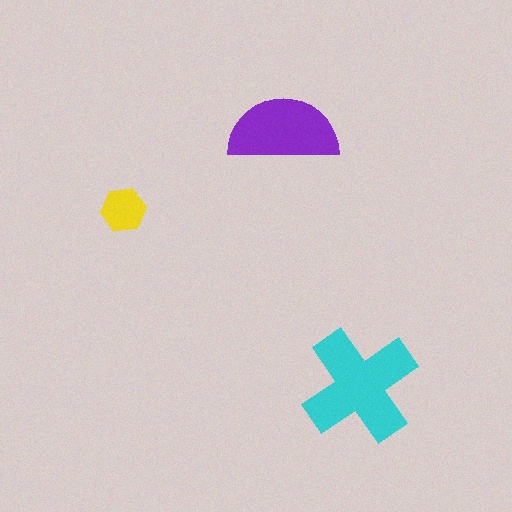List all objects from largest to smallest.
The cyan cross, the purple semicircle, the yellow hexagon.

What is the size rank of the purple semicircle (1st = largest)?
2nd.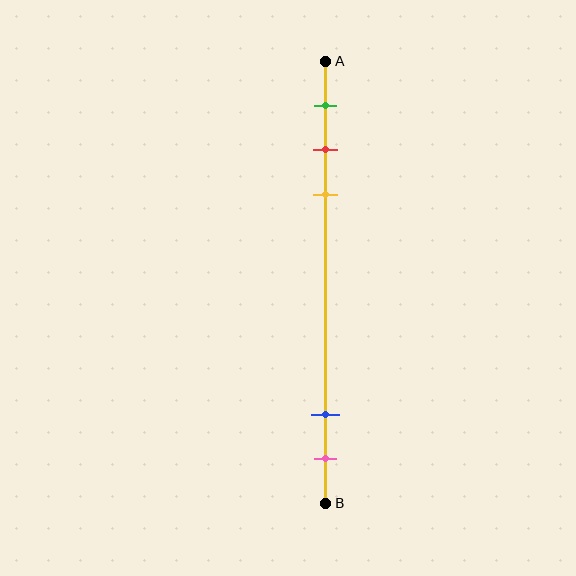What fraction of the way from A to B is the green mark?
The green mark is approximately 10% (0.1) of the way from A to B.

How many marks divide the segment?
There are 5 marks dividing the segment.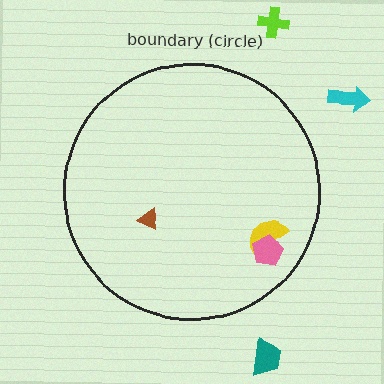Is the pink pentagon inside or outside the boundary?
Inside.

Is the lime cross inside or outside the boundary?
Outside.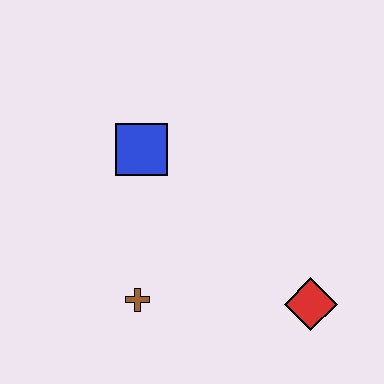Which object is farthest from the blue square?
The red diamond is farthest from the blue square.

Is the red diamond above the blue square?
No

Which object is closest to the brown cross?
The blue square is closest to the brown cross.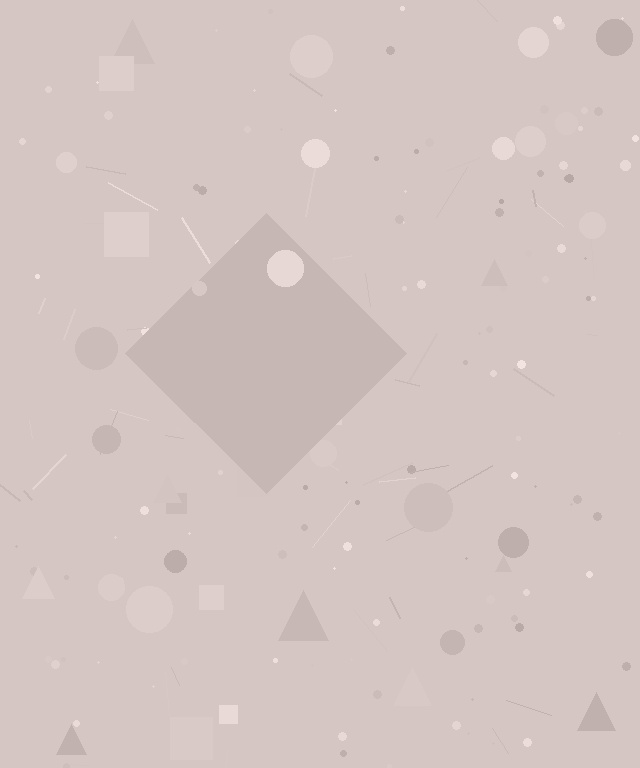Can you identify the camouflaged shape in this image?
The camouflaged shape is a diamond.